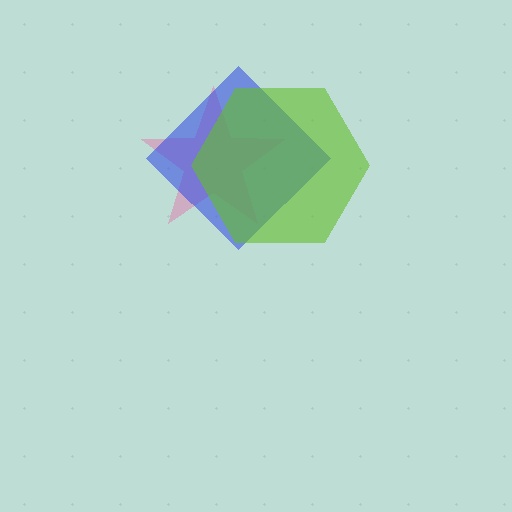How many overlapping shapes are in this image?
There are 3 overlapping shapes in the image.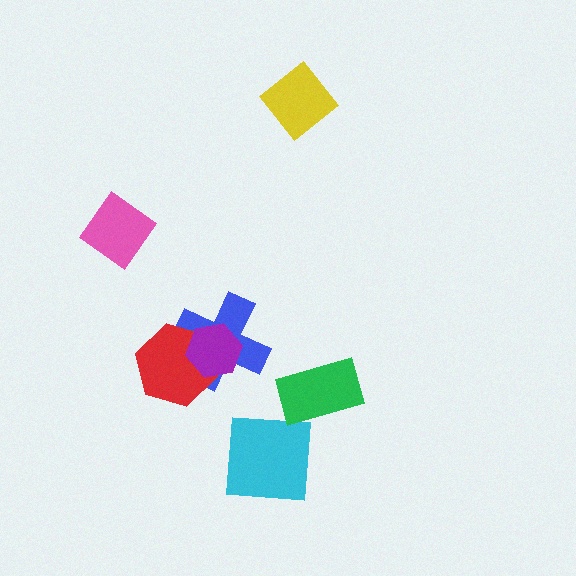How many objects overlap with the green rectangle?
0 objects overlap with the green rectangle.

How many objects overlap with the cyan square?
0 objects overlap with the cyan square.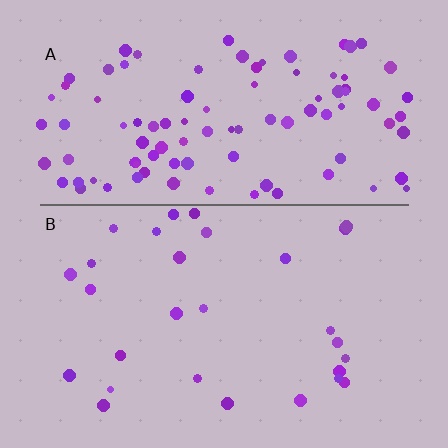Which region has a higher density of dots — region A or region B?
A (the top).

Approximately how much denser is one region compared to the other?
Approximately 3.5× — region A over region B.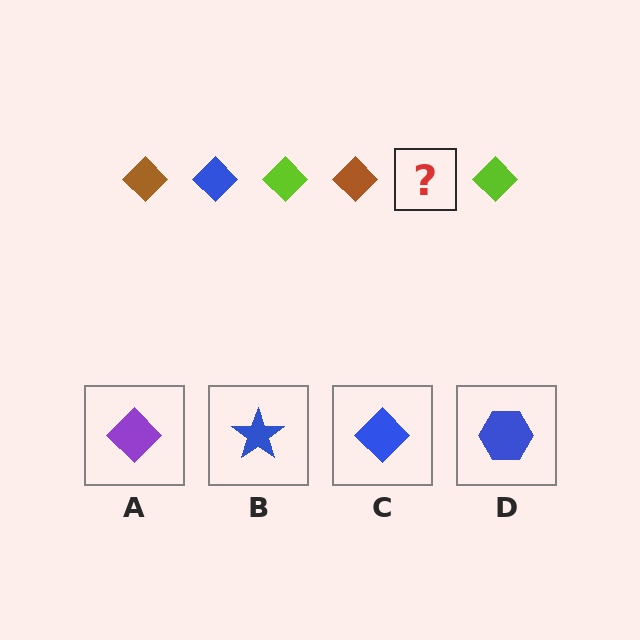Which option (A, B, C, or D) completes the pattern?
C.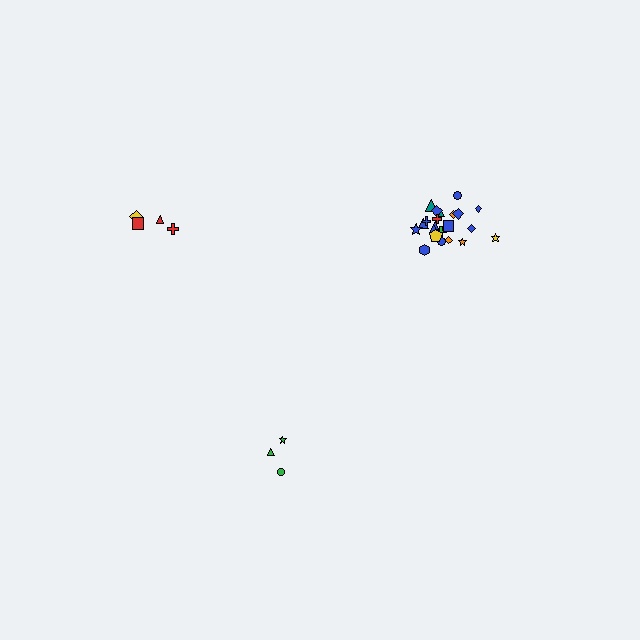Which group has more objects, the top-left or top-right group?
The top-right group.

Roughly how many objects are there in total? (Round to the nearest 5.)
Roughly 30 objects in total.